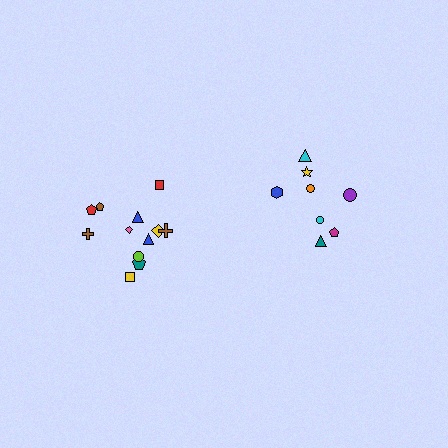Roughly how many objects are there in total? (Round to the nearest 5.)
Roughly 20 objects in total.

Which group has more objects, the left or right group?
The left group.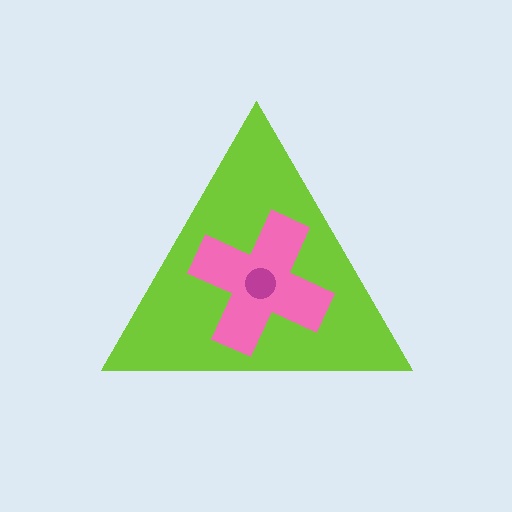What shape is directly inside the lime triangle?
The pink cross.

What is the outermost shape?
The lime triangle.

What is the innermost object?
The magenta circle.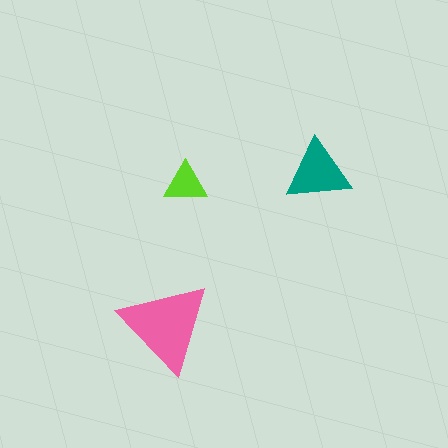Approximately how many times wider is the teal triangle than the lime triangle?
About 1.5 times wider.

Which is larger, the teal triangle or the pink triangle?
The pink one.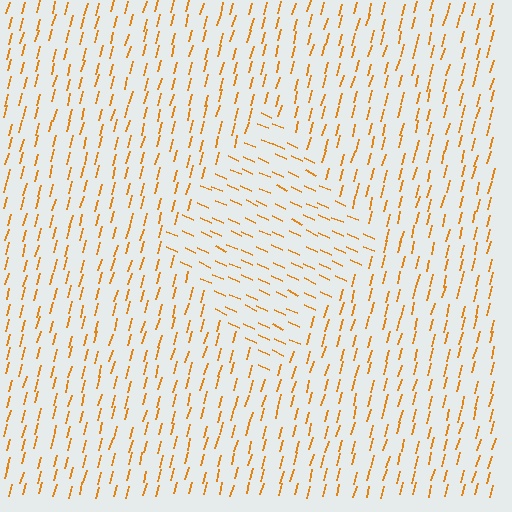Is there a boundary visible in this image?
Yes, there is a texture boundary formed by a change in line orientation.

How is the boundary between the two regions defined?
The boundary is defined purely by a change in line orientation (approximately 80 degrees difference). All lines are the same color and thickness.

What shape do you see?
I see a diamond.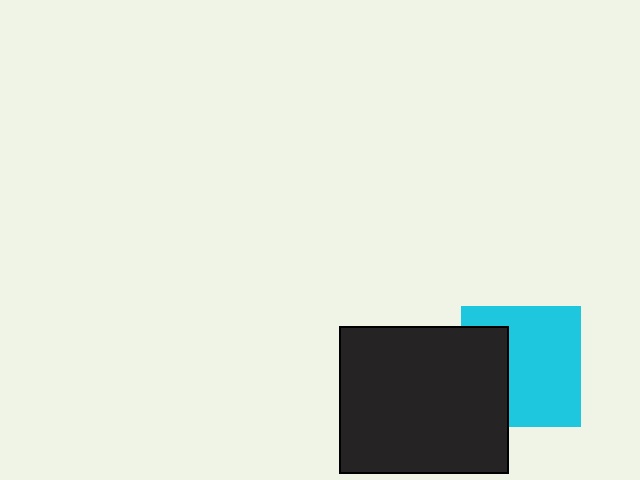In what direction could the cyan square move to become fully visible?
The cyan square could move right. That would shift it out from behind the black rectangle entirely.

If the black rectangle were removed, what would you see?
You would see the complete cyan square.